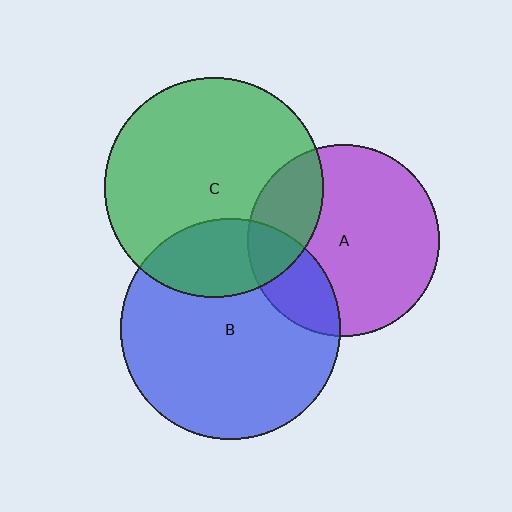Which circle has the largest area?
Circle B (blue).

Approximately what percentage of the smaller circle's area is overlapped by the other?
Approximately 20%.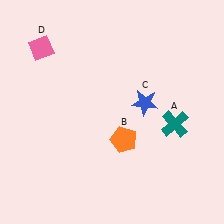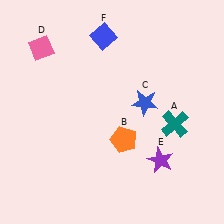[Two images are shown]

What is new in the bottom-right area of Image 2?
A purple star (E) was added in the bottom-right area of Image 2.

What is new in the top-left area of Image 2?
A blue diamond (F) was added in the top-left area of Image 2.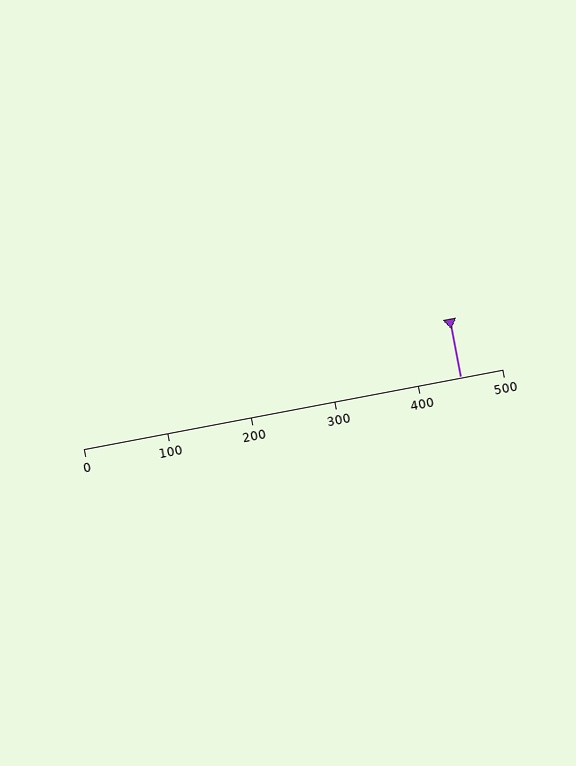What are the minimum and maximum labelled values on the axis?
The axis runs from 0 to 500.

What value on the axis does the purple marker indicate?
The marker indicates approximately 450.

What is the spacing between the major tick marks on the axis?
The major ticks are spaced 100 apart.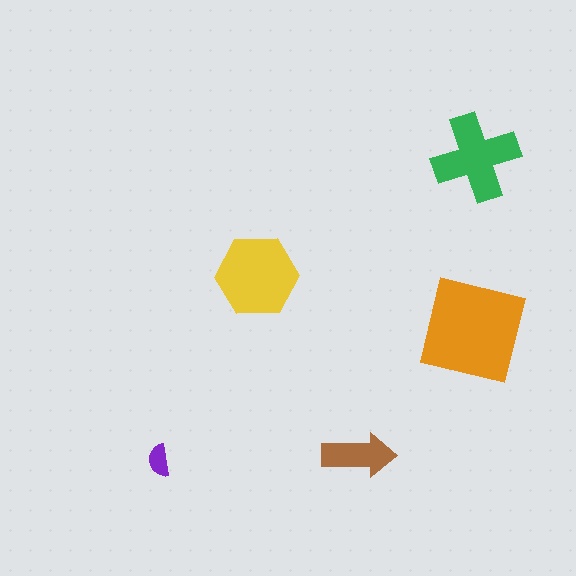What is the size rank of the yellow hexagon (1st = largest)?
2nd.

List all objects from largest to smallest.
The orange square, the yellow hexagon, the green cross, the brown arrow, the purple semicircle.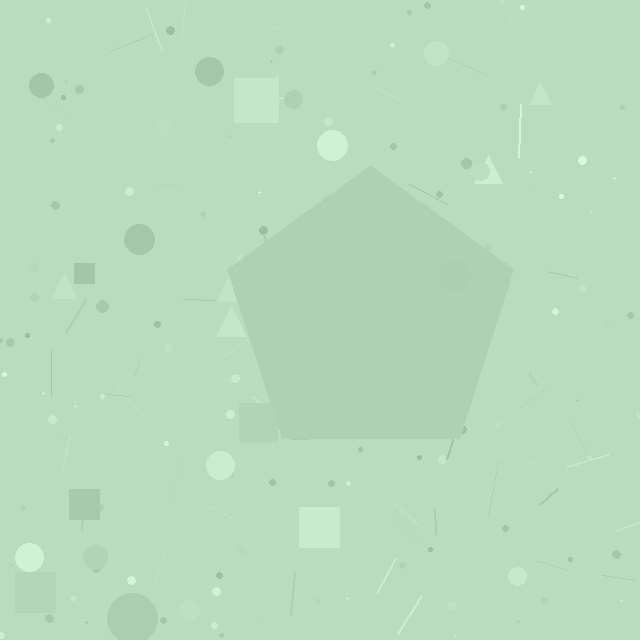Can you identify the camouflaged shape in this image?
The camouflaged shape is a pentagon.